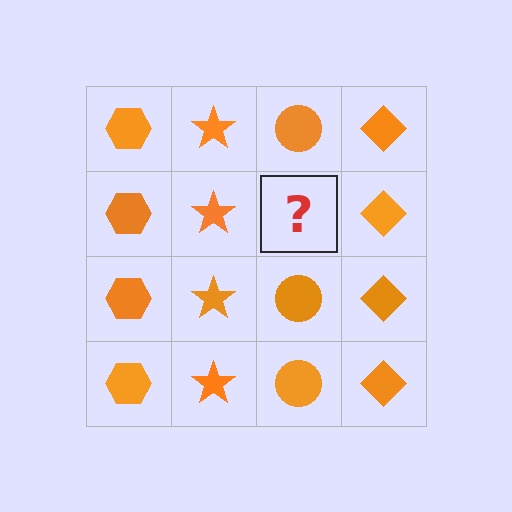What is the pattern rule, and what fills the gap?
The rule is that each column has a consistent shape. The gap should be filled with an orange circle.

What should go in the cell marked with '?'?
The missing cell should contain an orange circle.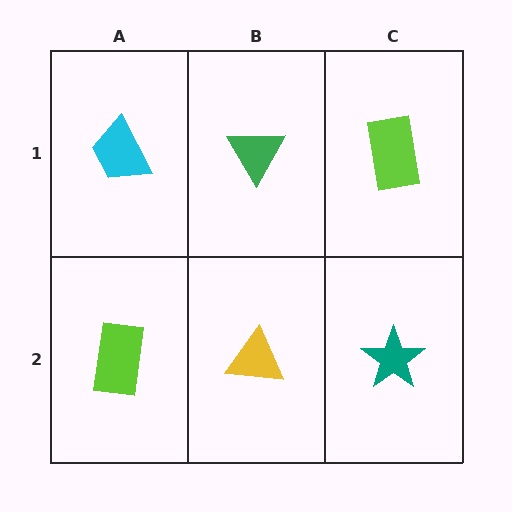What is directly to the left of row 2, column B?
A lime rectangle.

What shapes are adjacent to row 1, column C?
A teal star (row 2, column C), a green triangle (row 1, column B).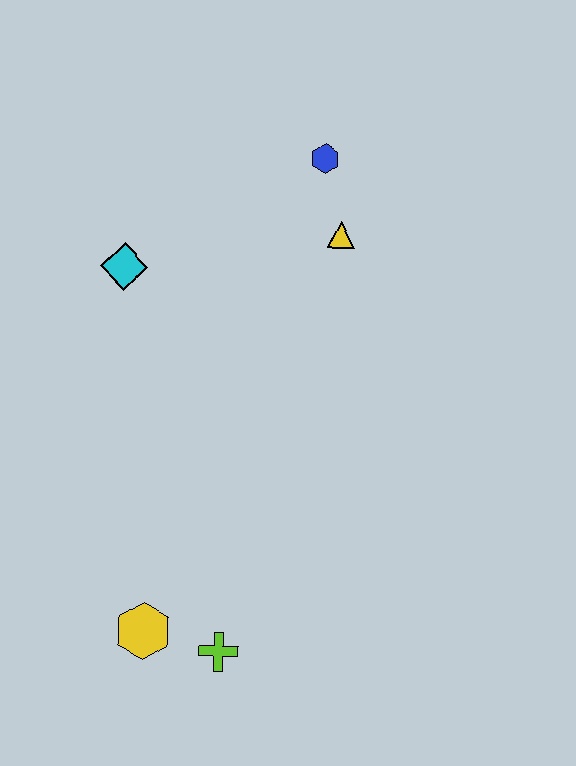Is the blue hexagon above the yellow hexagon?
Yes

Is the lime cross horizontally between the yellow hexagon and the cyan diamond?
No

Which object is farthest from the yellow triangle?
The yellow hexagon is farthest from the yellow triangle.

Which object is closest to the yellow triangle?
The blue hexagon is closest to the yellow triangle.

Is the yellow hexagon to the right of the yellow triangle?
No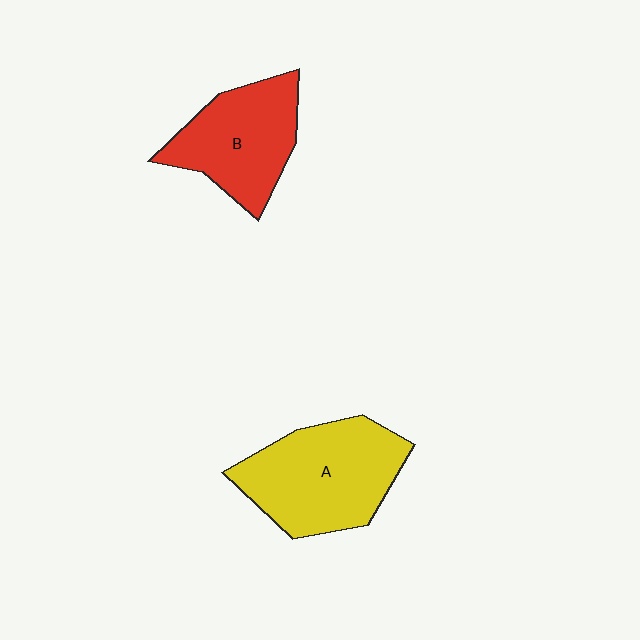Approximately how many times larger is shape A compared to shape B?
Approximately 1.3 times.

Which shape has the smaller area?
Shape B (red).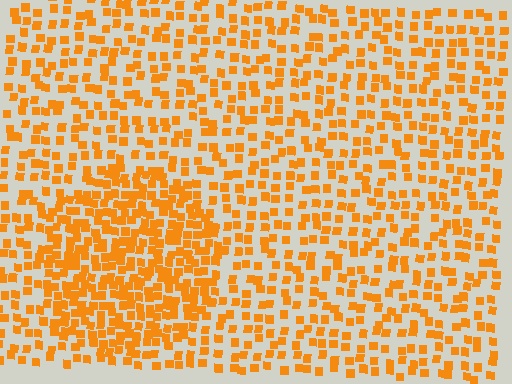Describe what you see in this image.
The image contains small orange elements arranged at two different densities. A circle-shaped region is visible where the elements are more densely packed than the surrounding area.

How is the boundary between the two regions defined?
The boundary is defined by a change in element density (approximately 1.9x ratio). All elements are the same color, size, and shape.